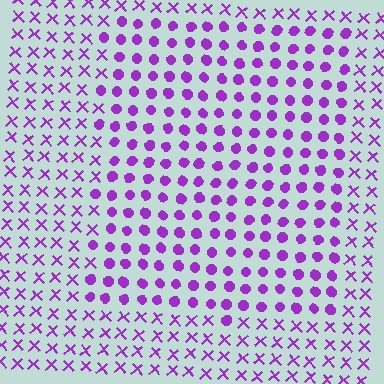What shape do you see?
I see a rectangle.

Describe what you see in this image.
The image is filled with small purple elements arranged in a uniform grid. A rectangle-shaped region contains circles, while the surrounding area contains X marks. The boundary is defined purely by the change in element shape.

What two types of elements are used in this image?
The image uses circles inside the rectangle region and X marks outside it.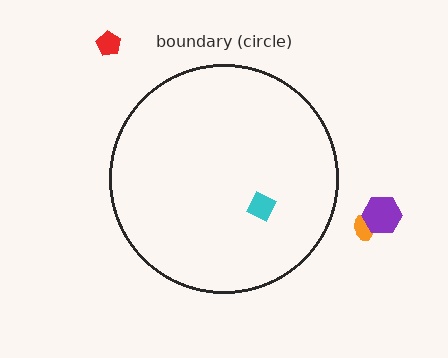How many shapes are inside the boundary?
1 inside, 3 outside.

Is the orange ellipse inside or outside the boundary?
Outside.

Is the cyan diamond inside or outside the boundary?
Inside.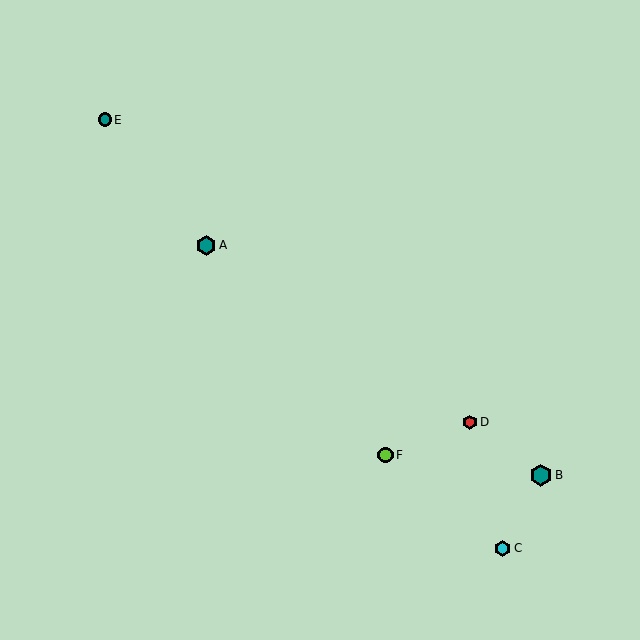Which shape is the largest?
The teal hexagon (labeled B) is the largest.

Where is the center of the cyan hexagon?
The center of the cyan hexagon is at (503, 548).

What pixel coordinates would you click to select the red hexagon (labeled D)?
Click at (470, 422) to select the red hexagon D.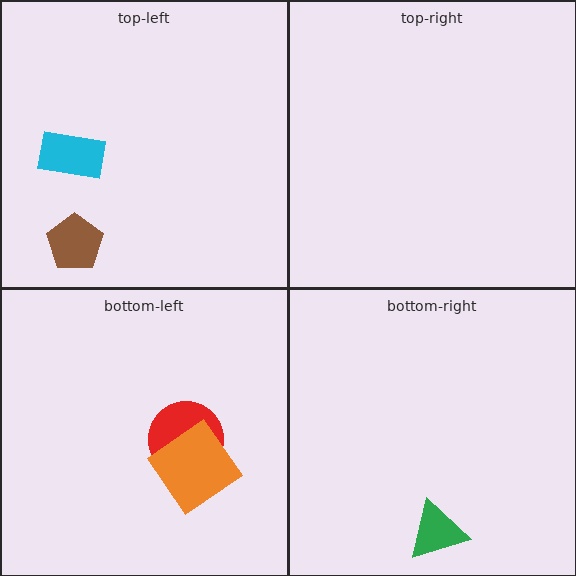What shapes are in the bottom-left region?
The red circle, the orange diamond.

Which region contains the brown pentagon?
The top-left region.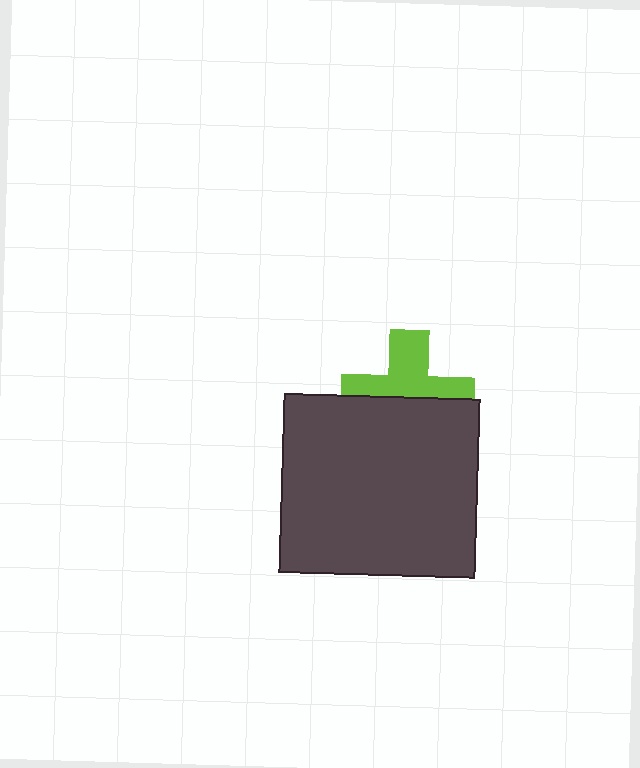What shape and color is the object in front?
The object in front is a dark gray rectangle.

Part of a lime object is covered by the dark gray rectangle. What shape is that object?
It is a cross.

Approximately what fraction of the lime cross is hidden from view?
Roughly 50% of the lime cross is hidden behind the dark gray rectangle.